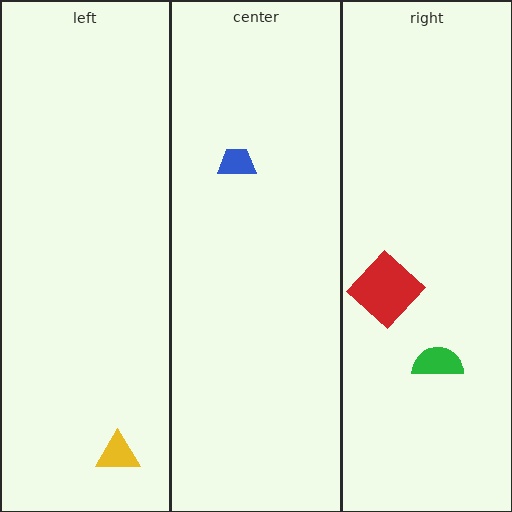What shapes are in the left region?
The yellow triangle.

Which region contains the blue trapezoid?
The center region.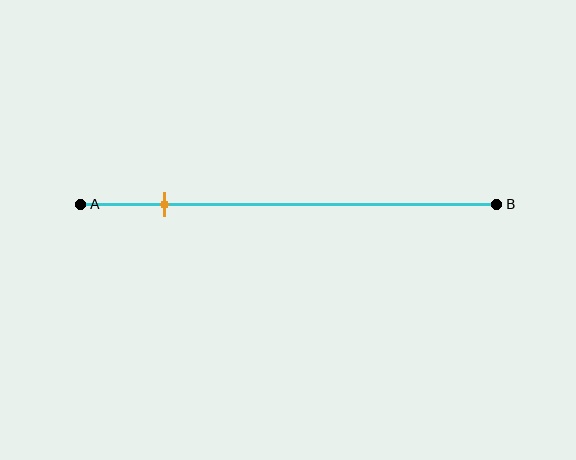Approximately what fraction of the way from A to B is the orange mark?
The orange mark is approximately 20% of the way from A to B.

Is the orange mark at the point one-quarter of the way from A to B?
No, the mark is at about 20% from A, not at the 25% one-quarter point.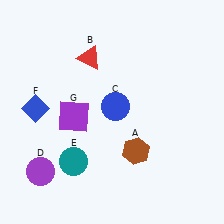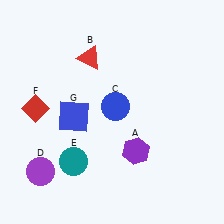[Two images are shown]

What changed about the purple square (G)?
In Image 1, G is purple. In Image 2, it changed to blue.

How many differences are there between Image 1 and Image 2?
There are 3 differences between the two images.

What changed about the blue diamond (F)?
In Image 1, F is blue. In Image 2, it changed to red.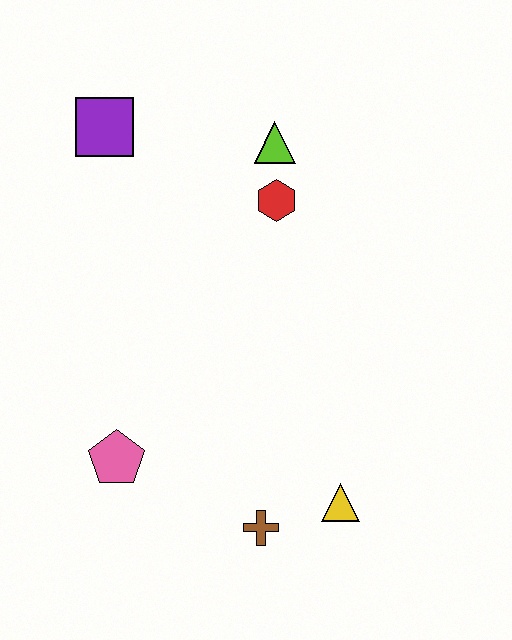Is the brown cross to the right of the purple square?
Yes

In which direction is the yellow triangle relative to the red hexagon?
The yellow triangle is below the red hexagon.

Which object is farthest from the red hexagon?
The brown cross is farthest from the red hexagon.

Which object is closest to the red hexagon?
The lime triangle is closest to the red hexagon.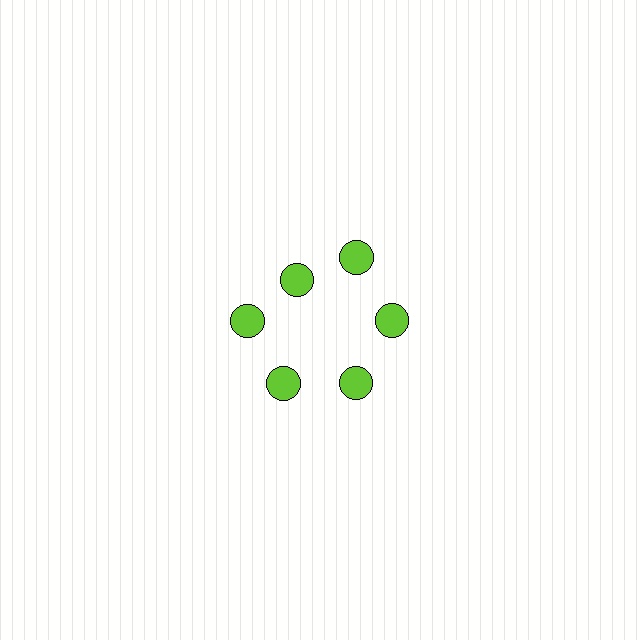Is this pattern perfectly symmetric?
No. The 6 lime circles are arranged in a ring, but one element near the 11 o'clock position is pulled inward toward the center, breaking the 6-fold rotational symmetry.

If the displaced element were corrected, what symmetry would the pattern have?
It would have 6-fold rotational symmetry — the pattern would map onto itself every 60 degrees.